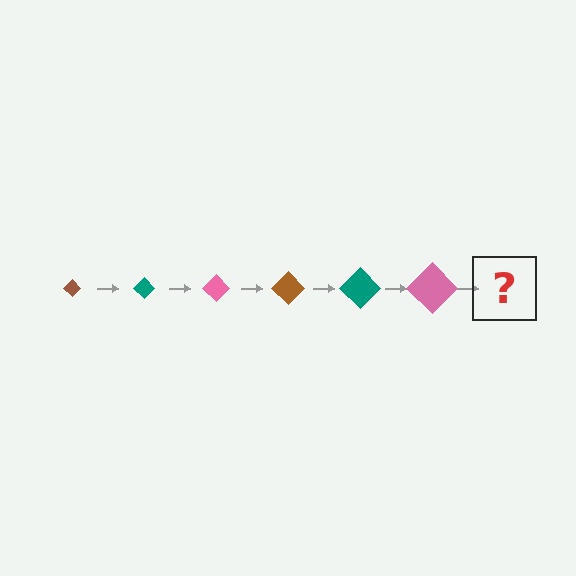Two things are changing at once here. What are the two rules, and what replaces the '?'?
The two rules are that the diamond grows larger each step and the color cycles through brown, teal, and pink. The '?' should be a brown diamond, larger than the previous one.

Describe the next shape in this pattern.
It should be a brown diamond, larger than the previous one.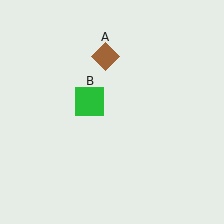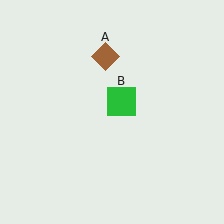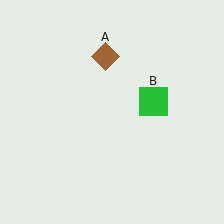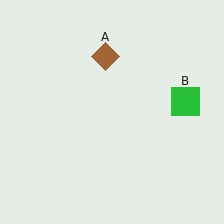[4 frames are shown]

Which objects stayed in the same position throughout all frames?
Brown diamond (object A) remained stationary.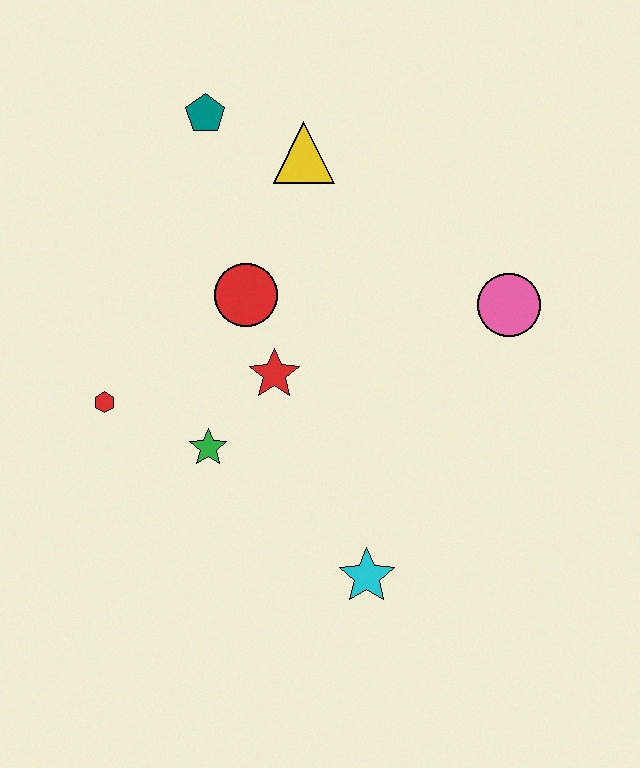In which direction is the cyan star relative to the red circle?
The cyan star is below the red circle.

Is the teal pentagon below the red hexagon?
No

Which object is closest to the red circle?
The red star is closest to the red circle.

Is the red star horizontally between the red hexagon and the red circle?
No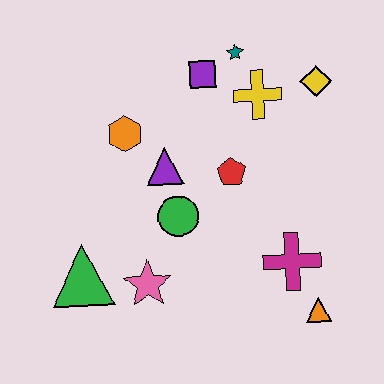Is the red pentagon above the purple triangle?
No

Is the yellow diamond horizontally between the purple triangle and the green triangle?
No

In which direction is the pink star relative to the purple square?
The pink star is below the purple square.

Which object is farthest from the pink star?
The yellow diamond is farthest from the pink star.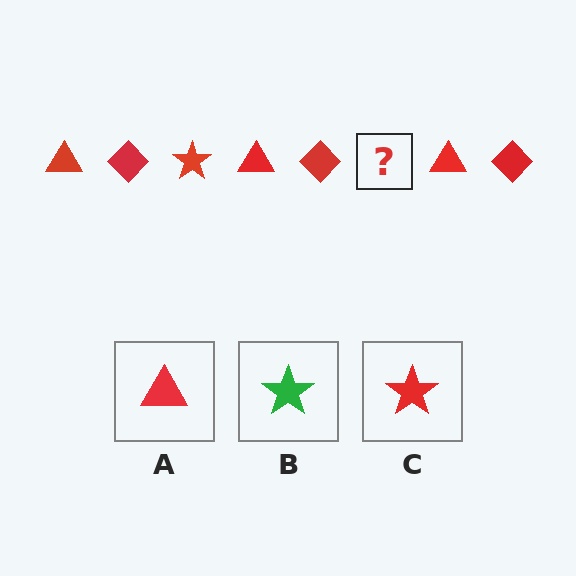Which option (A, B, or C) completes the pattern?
C.